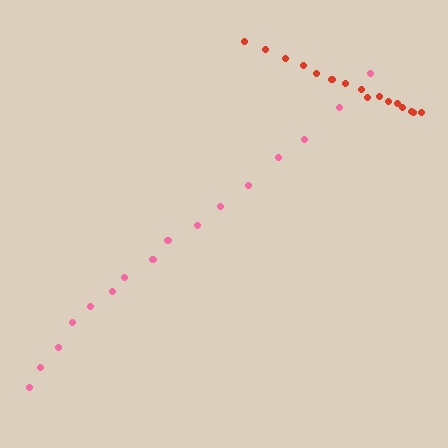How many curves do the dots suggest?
There are 2 distinct paths.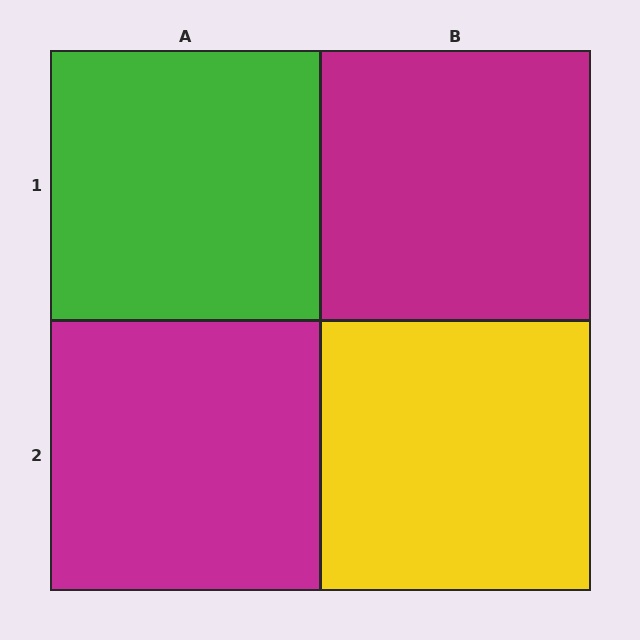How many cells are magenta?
2 cells are magenta.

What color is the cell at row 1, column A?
Green.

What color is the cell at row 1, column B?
Magenta.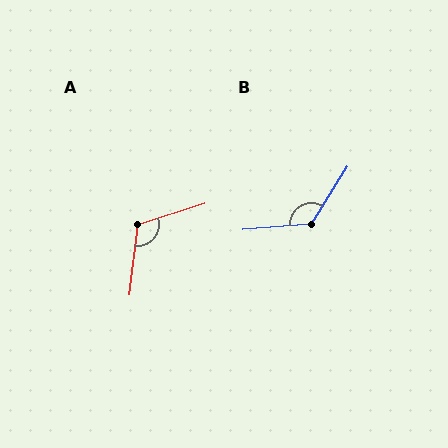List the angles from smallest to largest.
A (115°), B (127°).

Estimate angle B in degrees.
Approximately 127 degrees.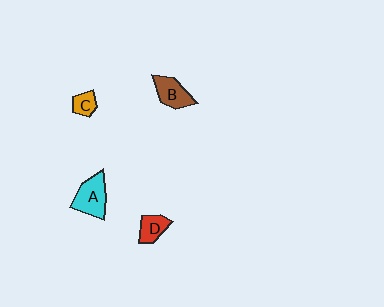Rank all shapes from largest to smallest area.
From largest to smallest: A (cyan), B (brown), D (red), C (orange).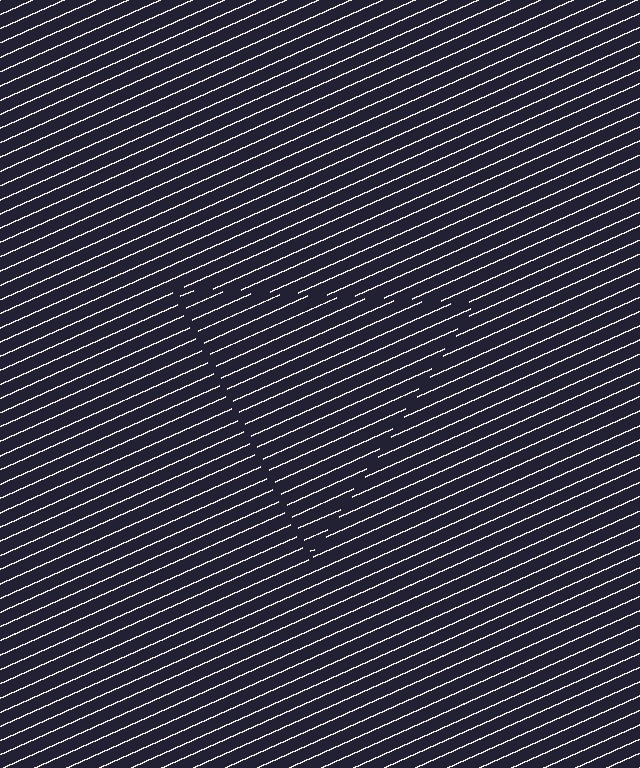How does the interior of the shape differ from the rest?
The interior of the shape contains the same grating, shifted by half a period — the contour is defined by the phase discontinuity where line-ends from the inner and outer gratings abut.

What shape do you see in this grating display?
An illusory triangle. The interior of the shape contains the same grating, shifted by half a period — the contour is defined by the phase discontinuity where line-ends from the inner and outer gratings abut.